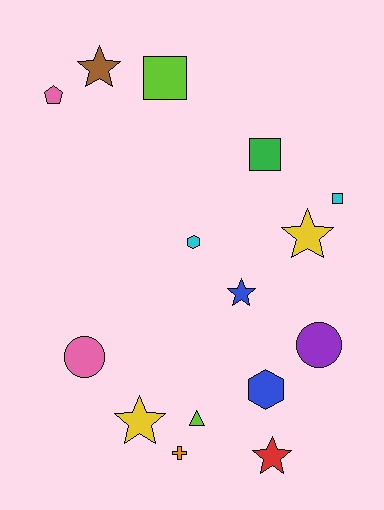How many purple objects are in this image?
There is 1 purple object.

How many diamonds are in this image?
There are no diamonds.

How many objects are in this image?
There are 15 objects.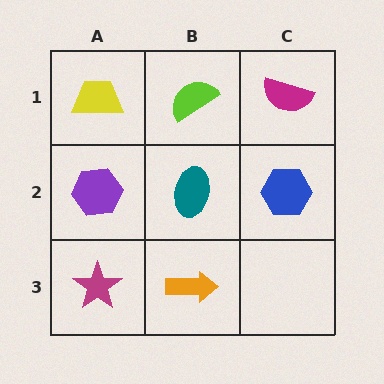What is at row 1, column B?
A lime semicircle.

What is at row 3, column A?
A magenta star.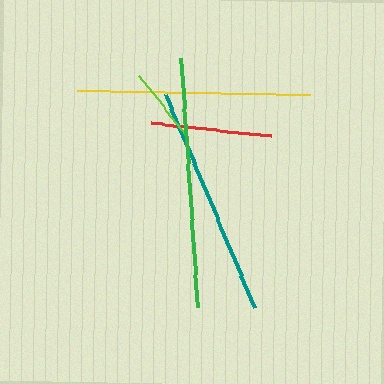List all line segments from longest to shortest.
From longest to shortest: green, yellow, teal, red, lime.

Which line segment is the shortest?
The lime line is the shortest at approximately 75 pixels.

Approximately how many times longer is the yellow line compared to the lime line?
The yellow line is approximately 3.1 times the length of the lime line.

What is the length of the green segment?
The green segment is approximately 250 pixels long.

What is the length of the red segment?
The red segment is approximately 120 pixels long.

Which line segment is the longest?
The green line is the longest at approximately 250 pixels.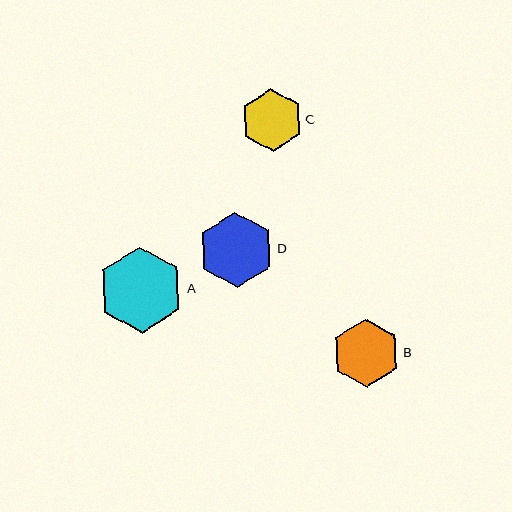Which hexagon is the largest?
Hexagon A is the largest with a size of approximately 86 pixels.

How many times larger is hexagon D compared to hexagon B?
Hexagon D is approximately 1.1 times the size of hexagon B.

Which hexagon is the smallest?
Hexagon C is the smallest with a size of approximately 62 pixels.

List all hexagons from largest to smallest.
From largest to smallest: A, D, B, C.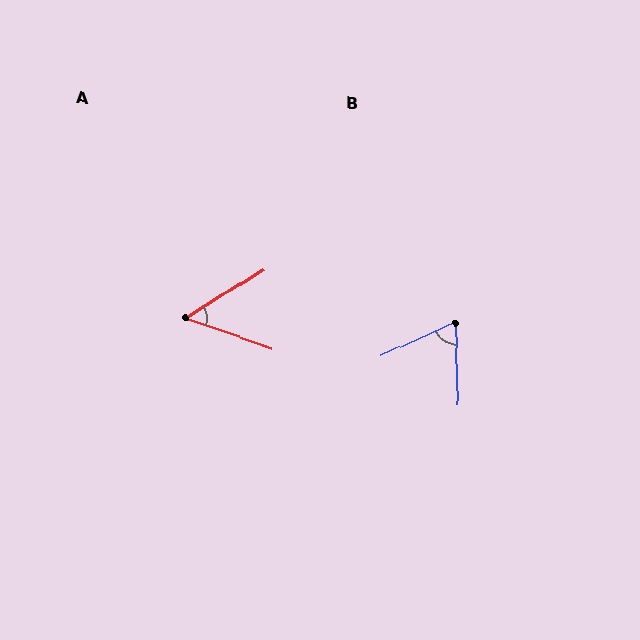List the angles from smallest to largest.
A (51°), B (67°).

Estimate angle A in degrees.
Approximately 51 degrees.